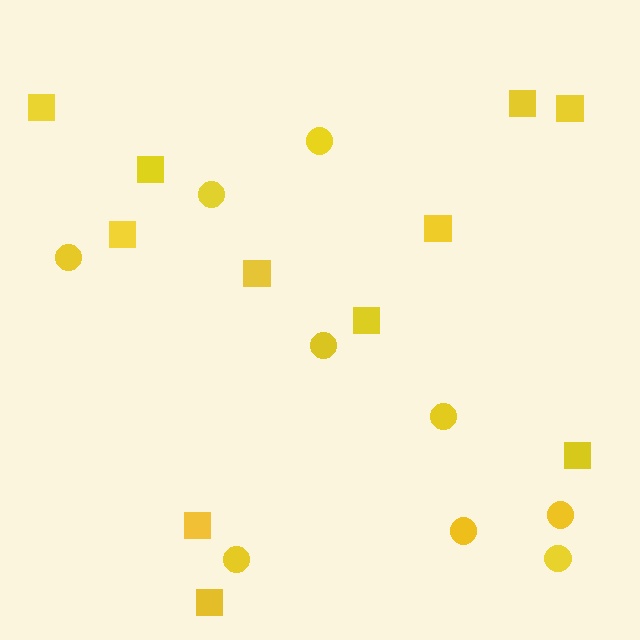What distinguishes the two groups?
There are 2 groups: one group of circles (9) and one group of squares (11).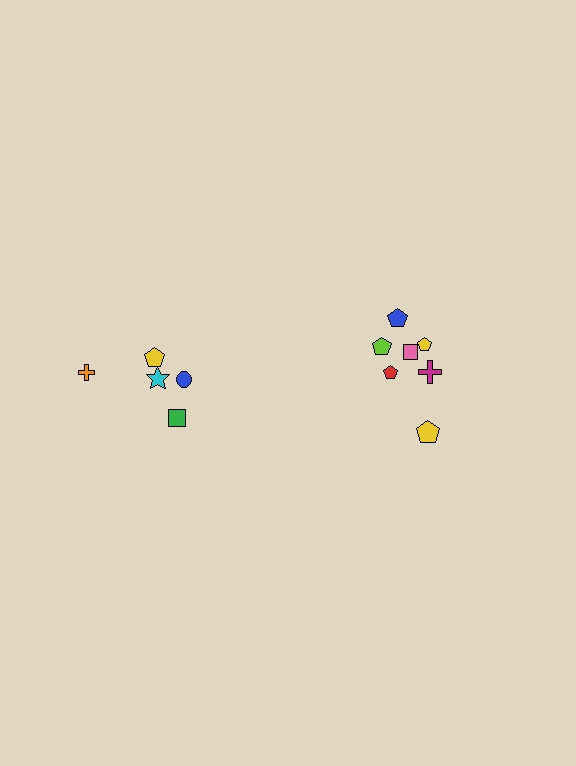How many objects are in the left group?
There are 5 objects.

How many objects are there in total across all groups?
There are 12 objects.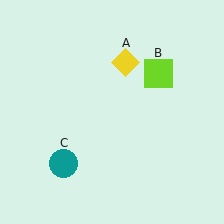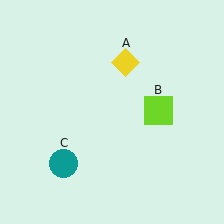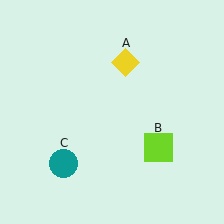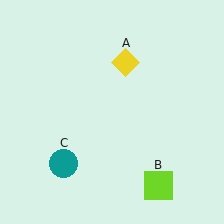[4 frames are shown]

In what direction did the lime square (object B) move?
The lime square (object B) moved down.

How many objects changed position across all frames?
1 object changed position: lime square (object B).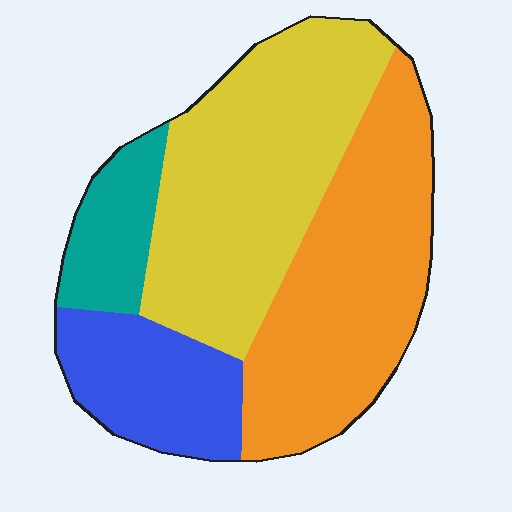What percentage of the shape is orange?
Orange takes up about one third (1/3) of the shape.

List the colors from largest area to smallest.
From largest to smallest: yellow, orange, blue, teal.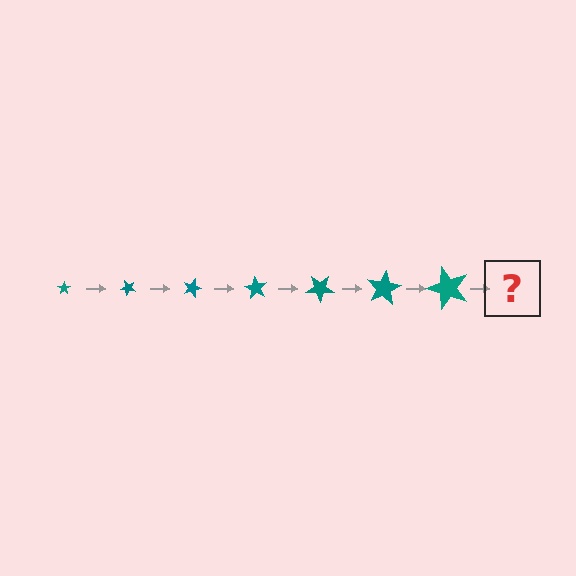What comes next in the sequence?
The next element should be a star, larger than the previous one and rotated 315 degrees from the start.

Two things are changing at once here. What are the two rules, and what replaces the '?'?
The two rules are that the star grows larger each step and it rotates 45 degrees each step. The '?' should be a star, larger than the previous one and rotated 315 degrees from the start.